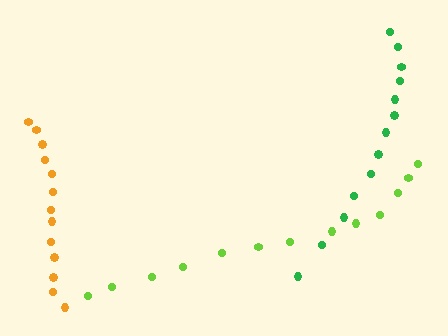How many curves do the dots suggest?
There are 3 distinct paths.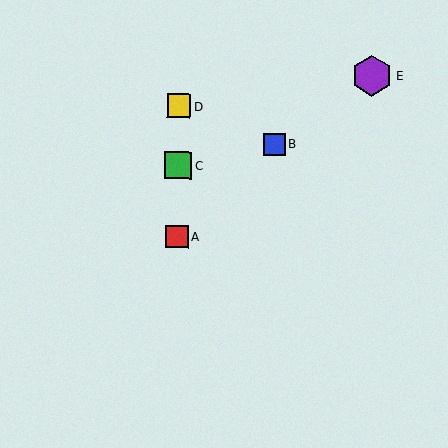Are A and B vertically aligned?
No, A is at x≈177 and B is at x≈274.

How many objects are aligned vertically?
3 objects (A, C, D) are aligned vertically.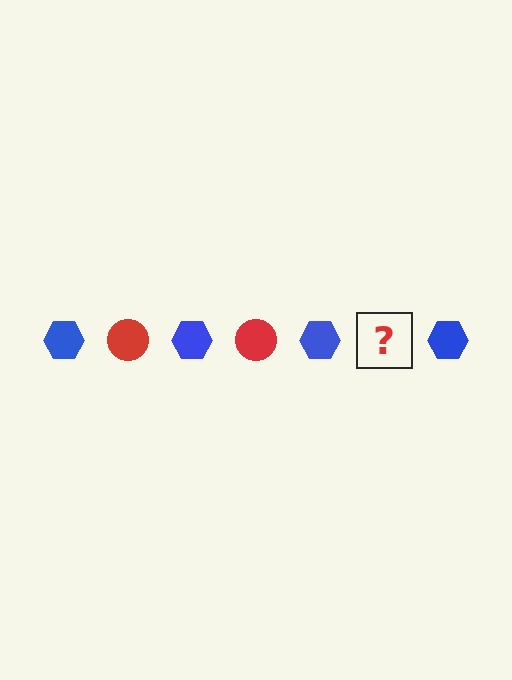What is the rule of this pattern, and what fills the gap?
The rule is that the pattern alternates between blue hexagon and red circle. The gap should be filled with a red circle.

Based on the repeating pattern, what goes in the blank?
The blank should be a red circle.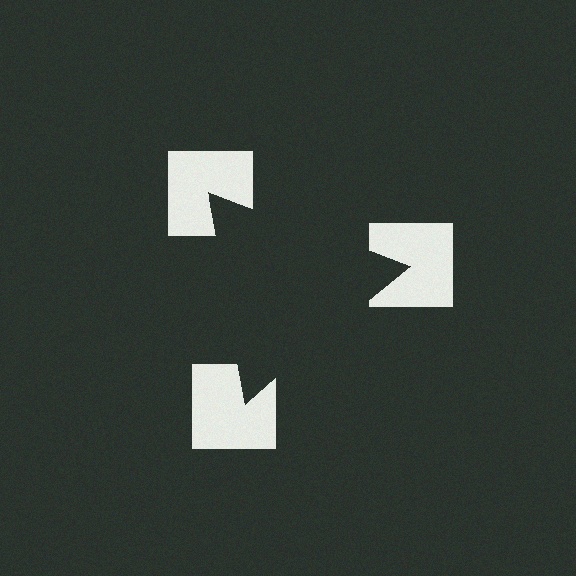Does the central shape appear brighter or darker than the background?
It typically appears slightly darker than the background, even though no actual brightness change is drawn.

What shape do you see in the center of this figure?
An illusory triangle — its edges are inferred from the aligned wedge cuts in the notched squares, not physically drawn.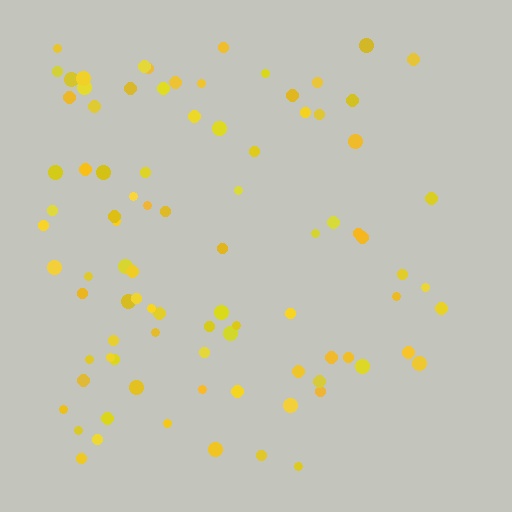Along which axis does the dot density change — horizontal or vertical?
Horizontal.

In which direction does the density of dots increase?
From right to left, with the left side densest.